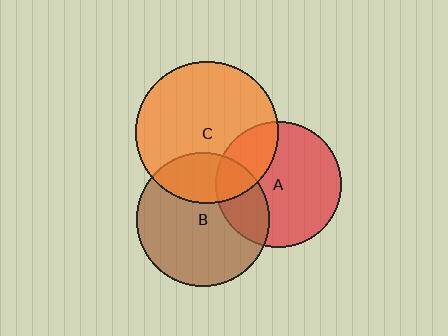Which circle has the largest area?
Circle C (orange).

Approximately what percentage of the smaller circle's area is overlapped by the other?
Approximately 25%.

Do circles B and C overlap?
Yes.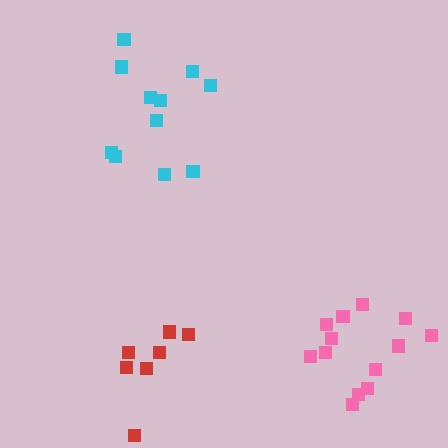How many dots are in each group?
Group 1: 11 dots, Group 2: 13 dots, Group 3: 7 dots (31 total).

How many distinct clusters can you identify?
There are 3 distinct clusters.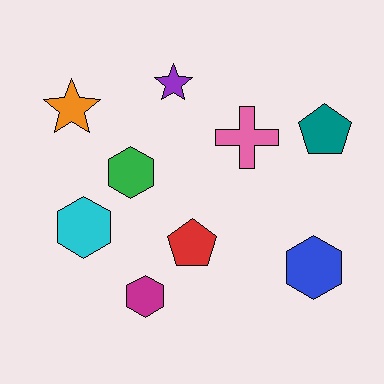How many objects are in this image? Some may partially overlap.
There are 9 objects.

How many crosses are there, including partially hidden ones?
There is 1 cross.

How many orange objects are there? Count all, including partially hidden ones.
There is 1 orange object.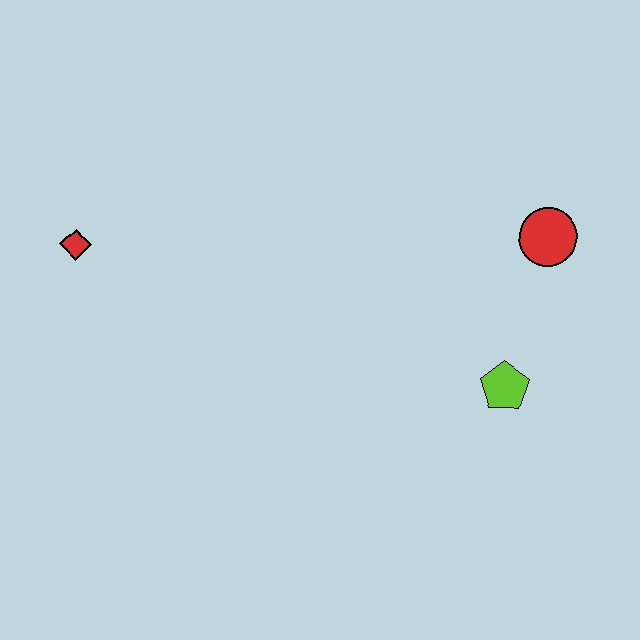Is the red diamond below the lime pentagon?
No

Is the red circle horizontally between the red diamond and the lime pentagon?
No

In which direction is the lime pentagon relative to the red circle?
The lime pentagon is below the red circle.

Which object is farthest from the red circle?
The red diamond is farthest from the red circle.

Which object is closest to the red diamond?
The lime pentagon is closest to the red diamond.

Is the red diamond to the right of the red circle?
No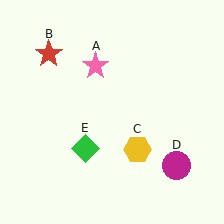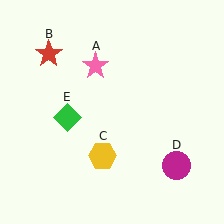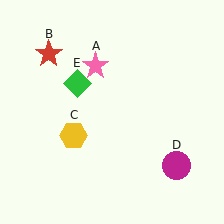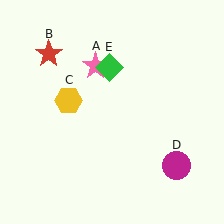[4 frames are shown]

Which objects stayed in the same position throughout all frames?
Pink star (object A) and red star (object B) and magenta circle (object D) remained stationary.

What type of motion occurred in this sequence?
The yellow hexagon (object C), green diamond (object E) rotated clockwise around the center of the scene.